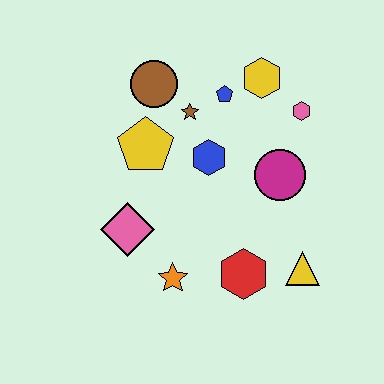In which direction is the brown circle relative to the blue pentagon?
The brown circle is to the left of the blue pentagon.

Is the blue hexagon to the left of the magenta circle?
Yes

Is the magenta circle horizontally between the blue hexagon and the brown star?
No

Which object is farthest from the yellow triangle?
The brown circle is farthest from the yellow triangle.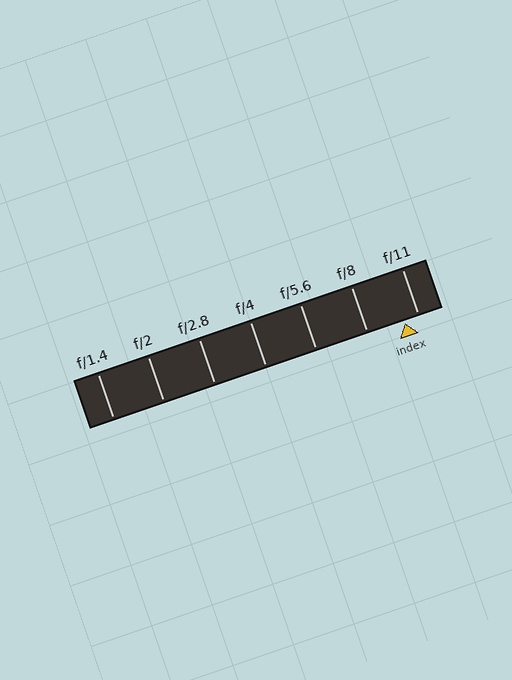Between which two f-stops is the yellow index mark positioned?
The index mark is between f/8 and f/11.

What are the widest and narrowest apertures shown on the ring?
The widest aperture shown is f/1.4 and the narrowest is f/11.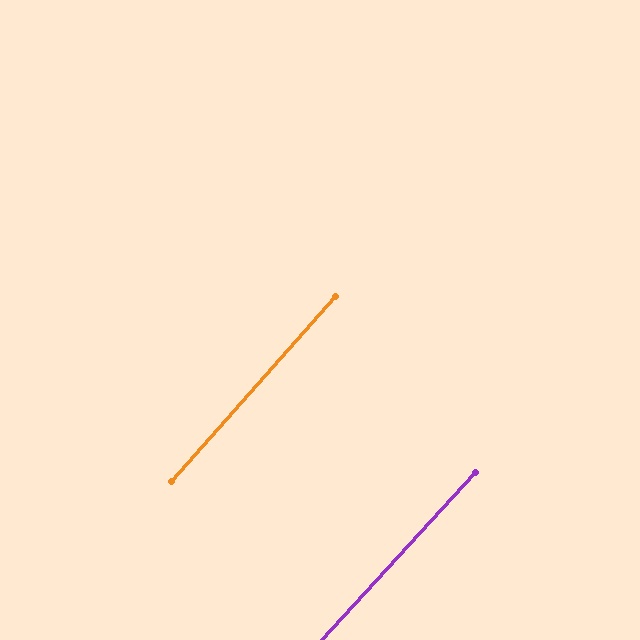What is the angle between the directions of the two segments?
Approximately 1 degree.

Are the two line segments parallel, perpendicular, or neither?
Parallel — their directions differ by only 0.8°.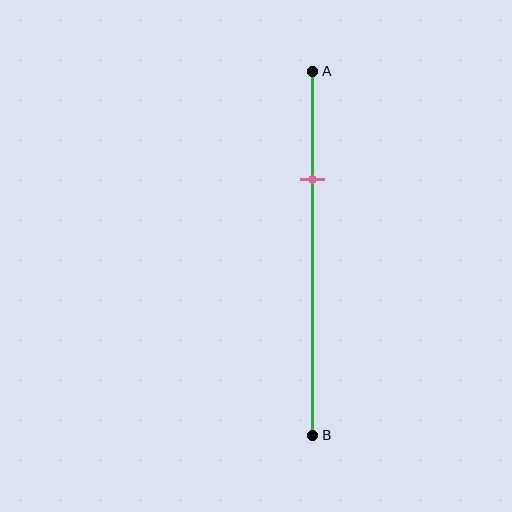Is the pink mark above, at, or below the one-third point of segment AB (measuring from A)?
The pink mark is above the one-third point of segment AB.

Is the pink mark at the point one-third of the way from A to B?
No, the mark is at about 30% from A, not at the 33% one-third point.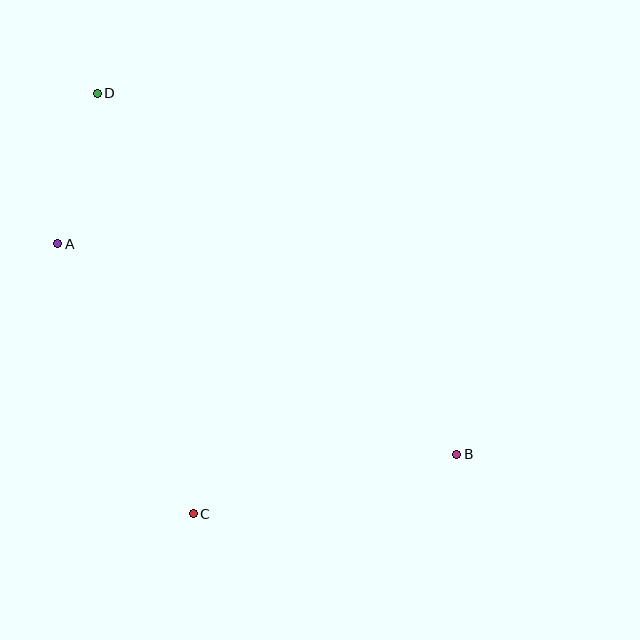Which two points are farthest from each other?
Points B and D are farthest from each other.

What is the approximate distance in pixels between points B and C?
The distance between B and C is approximately 270 pixels.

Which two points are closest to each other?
Points A and D are closest to each other.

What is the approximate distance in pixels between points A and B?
The distance between A and B is approximately 451 pixels.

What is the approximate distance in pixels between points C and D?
The distance between C and D is approximately 431 pixels.